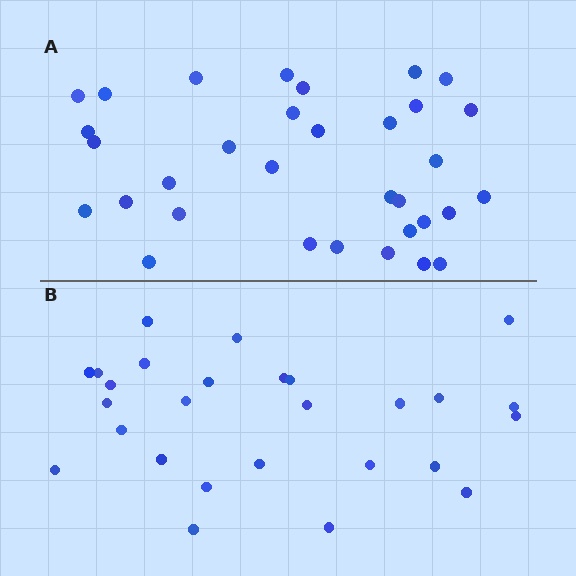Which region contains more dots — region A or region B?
Region A (the top region) has more dots.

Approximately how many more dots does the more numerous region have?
Region A has about 6 more dots than region B.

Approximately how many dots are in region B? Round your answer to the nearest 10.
About 30 dots. (The exact count is 27, which rounds to 30.)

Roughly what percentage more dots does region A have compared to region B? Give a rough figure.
About 20% more.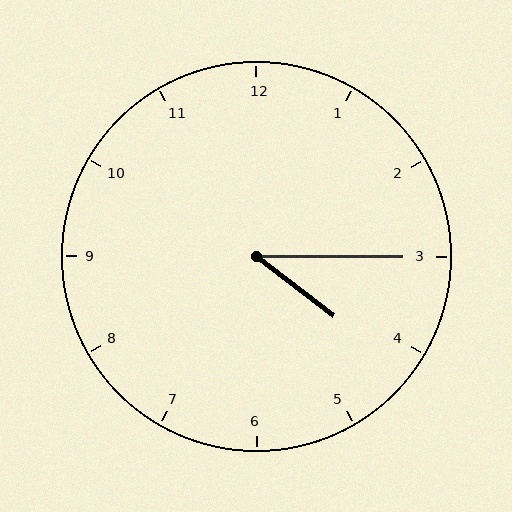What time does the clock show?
4:15.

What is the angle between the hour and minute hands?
Approximately 38 degrees.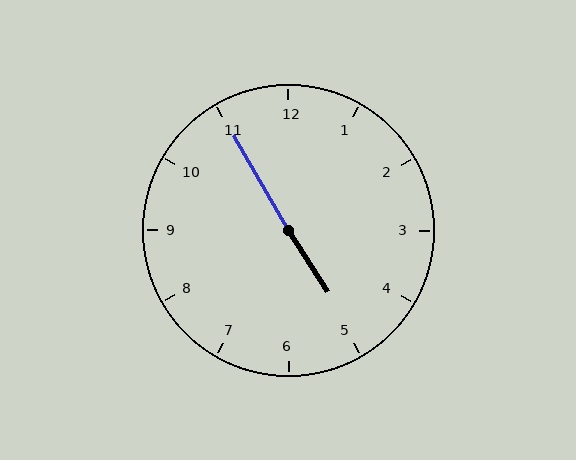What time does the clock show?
4:55.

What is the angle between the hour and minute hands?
Approximately 178 degrees.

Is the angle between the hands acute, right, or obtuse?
It is obtuse.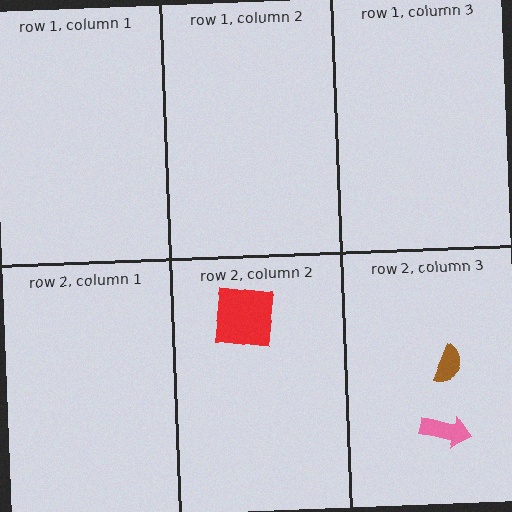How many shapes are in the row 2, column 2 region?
1.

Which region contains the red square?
The row 2, column 2 region.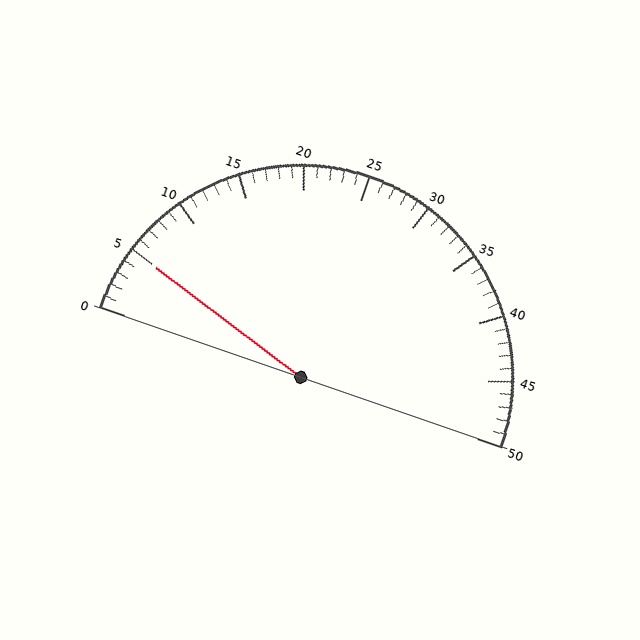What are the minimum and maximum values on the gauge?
The gauge ranges from 0 to 50.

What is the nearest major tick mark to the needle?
The nearest major tick mark is 5.